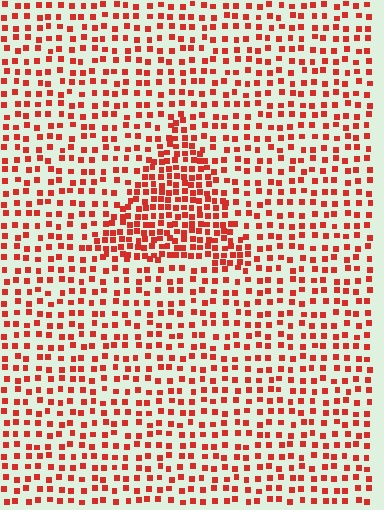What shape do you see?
I see a triangle.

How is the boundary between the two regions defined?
The boundary is defined by a change in element density (approximately 2.0x ratio). All elements are the same color, size, and shape.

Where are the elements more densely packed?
The elements are more densely packed inside the triangle boundary.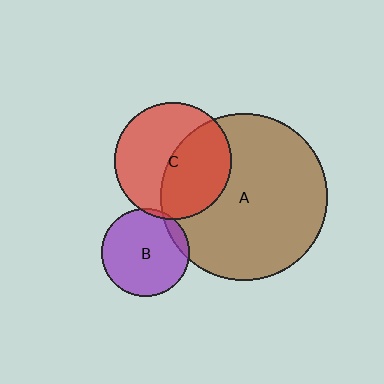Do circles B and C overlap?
Yes.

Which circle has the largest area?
Circle A (brown).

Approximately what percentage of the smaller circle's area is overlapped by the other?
Approximately 5%.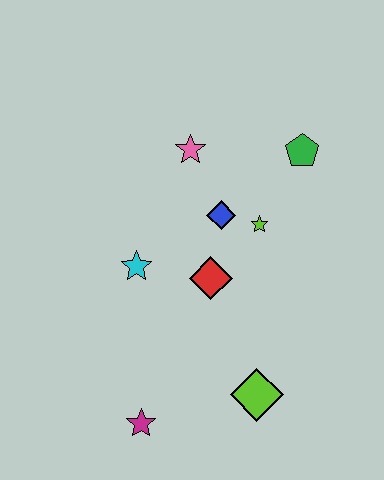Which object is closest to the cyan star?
The red diamond is closest to the cyan star.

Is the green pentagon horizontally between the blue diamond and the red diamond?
No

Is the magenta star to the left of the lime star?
Yes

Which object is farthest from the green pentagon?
The magenta star is farthest from the green pentagon.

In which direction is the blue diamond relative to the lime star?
The blue diamond is to the left of the lime star.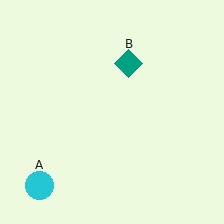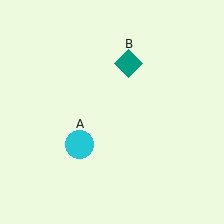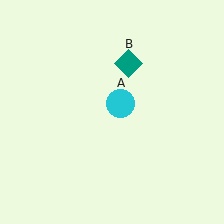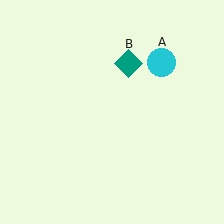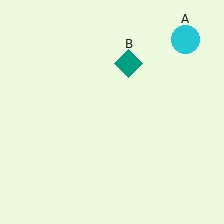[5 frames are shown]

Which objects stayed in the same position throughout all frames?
Teal diamond (object B) remained stationary.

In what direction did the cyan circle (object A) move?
The cyan circle (object A) moved up and to the right.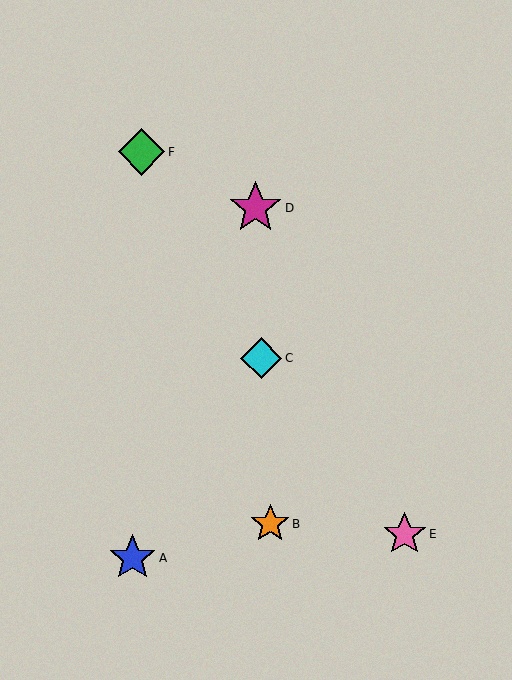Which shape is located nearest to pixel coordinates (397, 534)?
The pink star (labeled E) at (405, 534) is nearest to that location.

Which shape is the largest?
The magenta star (labeled D) is the largest.